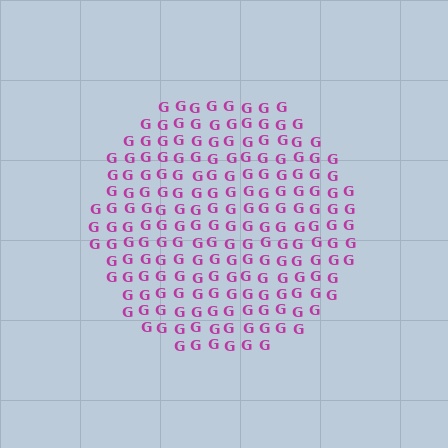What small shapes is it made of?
It is made of small letter G's.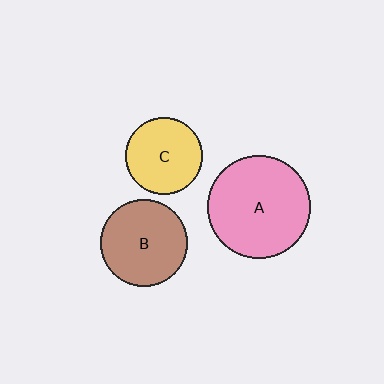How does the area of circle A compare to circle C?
Approximately 1.8 times.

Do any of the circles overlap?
No, none of the circles overlap.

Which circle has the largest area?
Circle A (pink).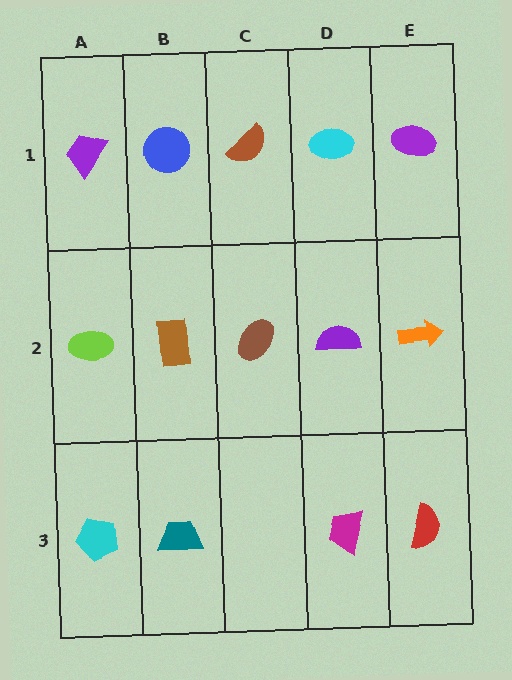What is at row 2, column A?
A lime ellipse.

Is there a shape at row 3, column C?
No, that cell is empty.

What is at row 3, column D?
A magenta trapezoid.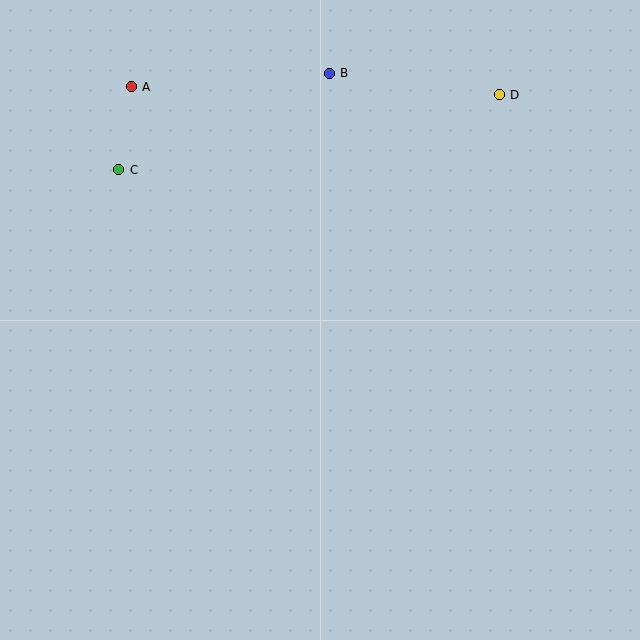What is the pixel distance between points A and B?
The distance between A and B is 198 pixels.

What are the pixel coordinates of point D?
Point D is at (499, 95).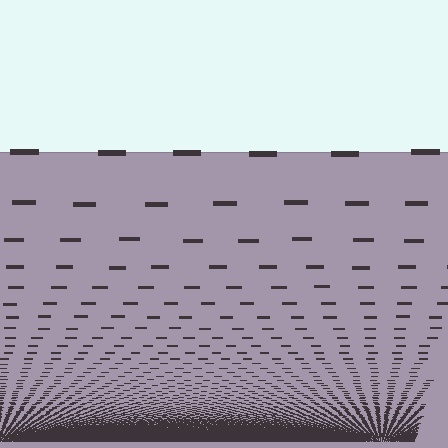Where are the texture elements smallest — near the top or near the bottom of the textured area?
Near the bottom.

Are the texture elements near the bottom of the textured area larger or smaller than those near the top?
Smaller. The gradient is inverted — elements near the bottom are smaller and denser.